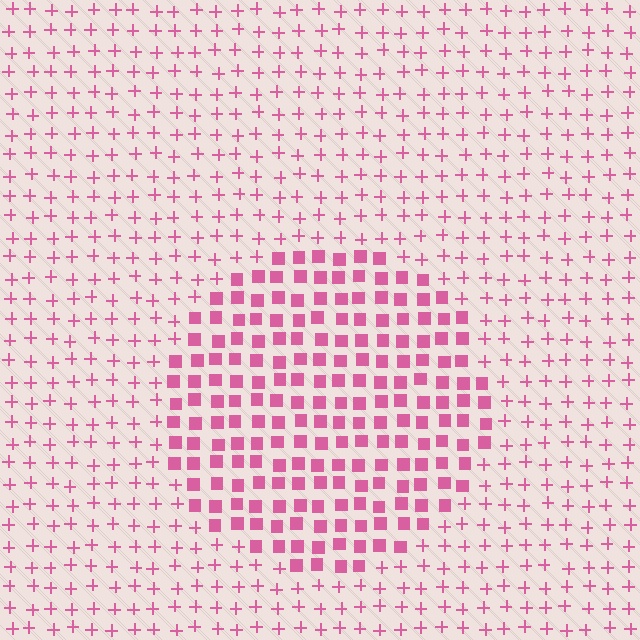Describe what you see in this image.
The image is filled with small pink elements arranged in a uniform grid. A circle-shaped region contains squares, while the surrounding area contains plus signs. The boundary is defined purely by the change in element shape.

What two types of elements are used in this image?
The image uses squares inside the circle region and plus signs outside it.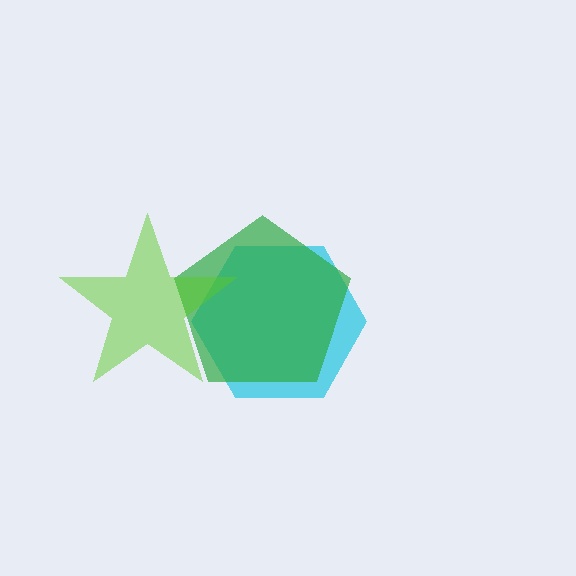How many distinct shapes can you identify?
There are 3 distinct shapes: a cyan hexagon, a green pentagon, a lime star.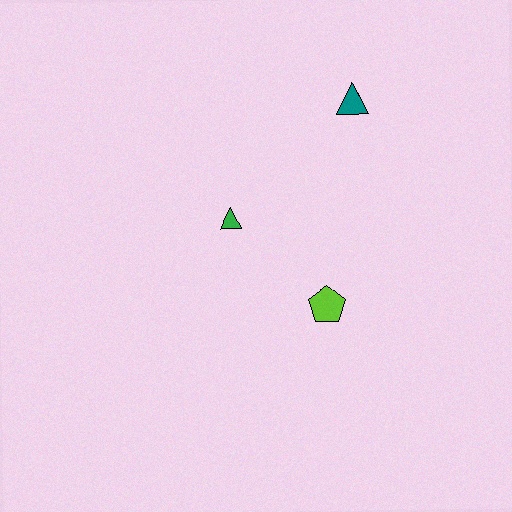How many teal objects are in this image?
There is 1 teal object.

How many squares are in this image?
There are no squares.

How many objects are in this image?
There are 3 objects.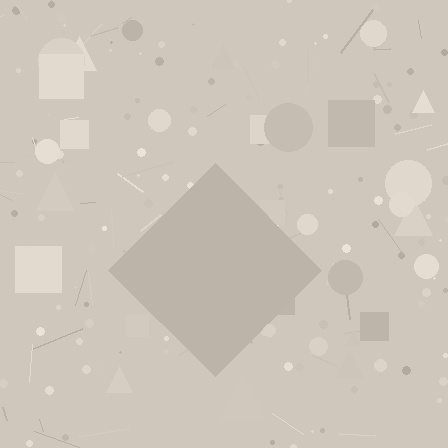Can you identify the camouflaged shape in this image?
The camouflaged shape is a diamond.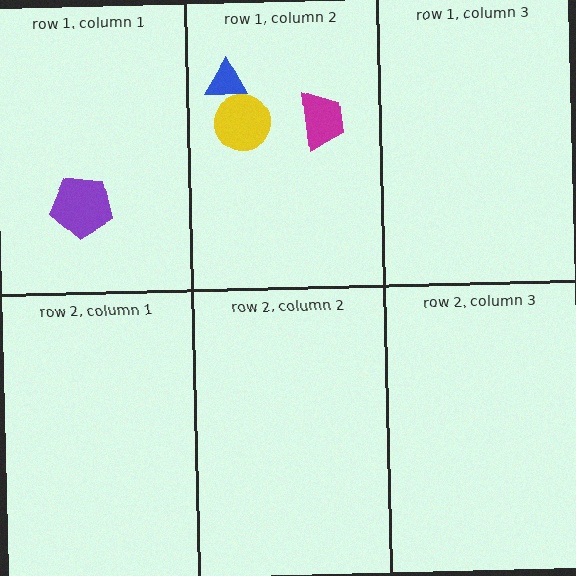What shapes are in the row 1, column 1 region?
The purple pentagon.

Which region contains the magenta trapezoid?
The row 1, column 2 region.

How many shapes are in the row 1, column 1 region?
1.